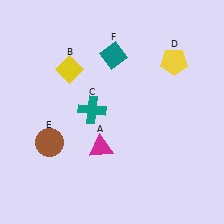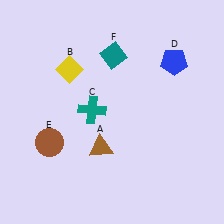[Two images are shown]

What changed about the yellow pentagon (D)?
In Image 1, D is yellow. In Image 2, it changed to blue.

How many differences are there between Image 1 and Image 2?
There are 2 differences between the two images.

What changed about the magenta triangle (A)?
In Image 1, A is magenta. In Image 2, it changed to brown.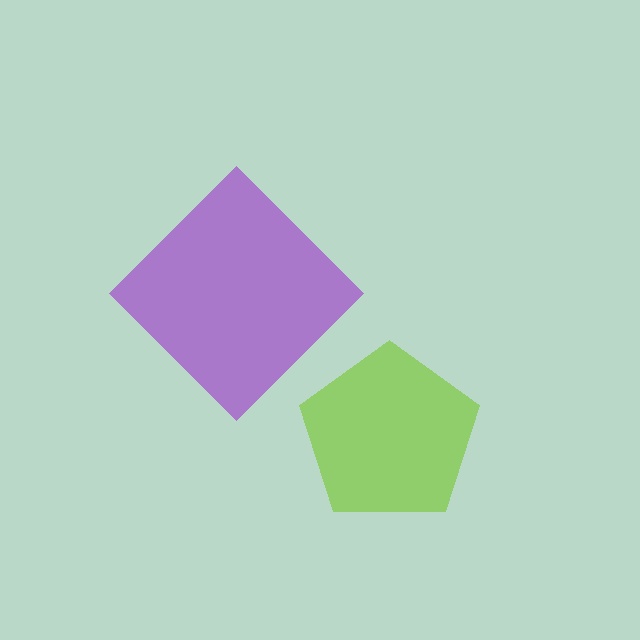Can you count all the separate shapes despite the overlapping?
Yes, there are 2 separate shapes.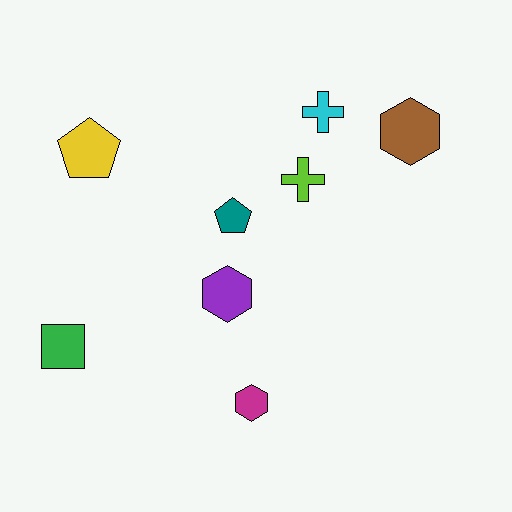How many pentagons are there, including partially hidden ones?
There are 2 pentagons.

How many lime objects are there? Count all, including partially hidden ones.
There is 1 lime object.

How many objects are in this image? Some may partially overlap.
There are 8 objects.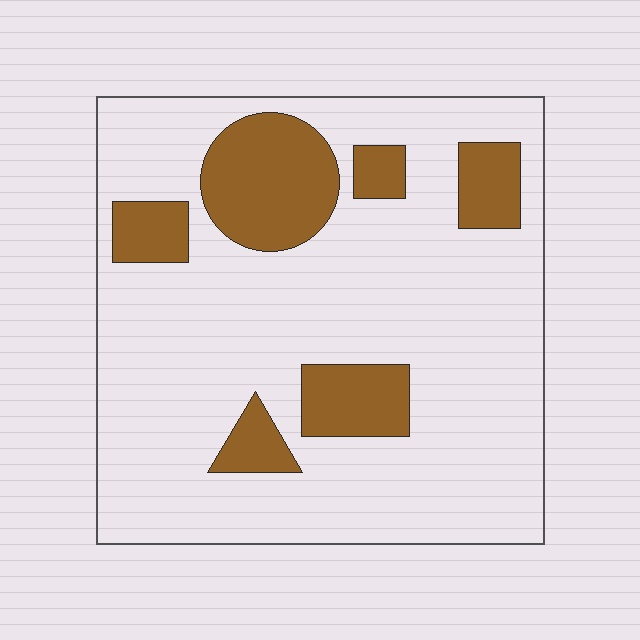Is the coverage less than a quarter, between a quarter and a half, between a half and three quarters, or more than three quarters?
Less than a quarter.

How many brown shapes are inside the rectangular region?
6.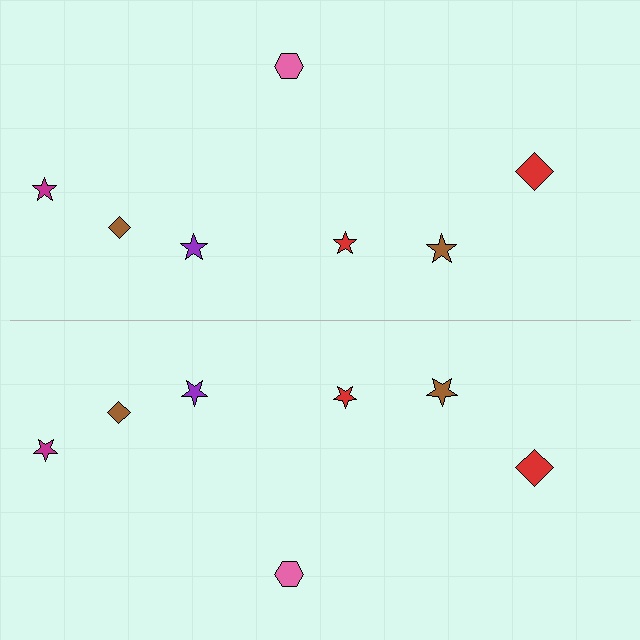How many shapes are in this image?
There are 14 shapes in this image.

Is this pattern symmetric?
Yes, this pattern has bilateral (reflection) symmetry.